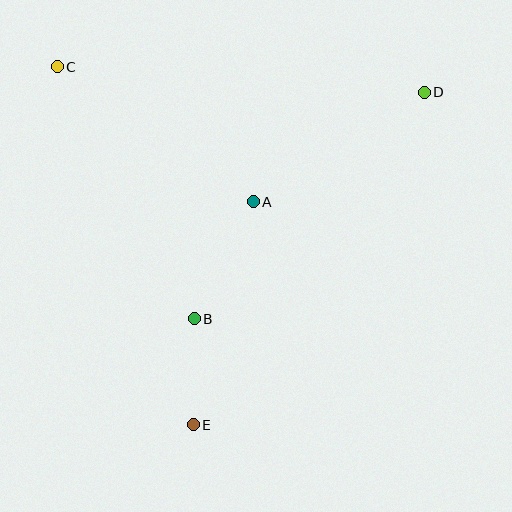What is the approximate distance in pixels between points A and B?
The distance between A and B is approximately 131 pixels.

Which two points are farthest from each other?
Points D and E are farthest from each other.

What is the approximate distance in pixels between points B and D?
The distance between B and D is approximately 323 pixels.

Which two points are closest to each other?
Points B and E are closest to each other.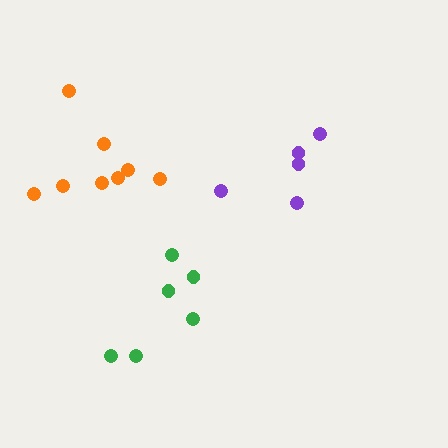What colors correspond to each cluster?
The clusters are colored: purple, green, orange.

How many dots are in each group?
Group 1: 5 dots, Group 2: 6 dots, Group 3: 8 dots (19 total).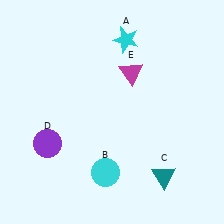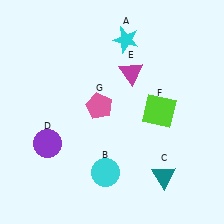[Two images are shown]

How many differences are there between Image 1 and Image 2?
There are 2 differences between the two images.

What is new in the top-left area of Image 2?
A pink pentagon (G) was added in the top-left area of Image 2.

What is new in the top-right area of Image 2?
A lime square (F) was added in the top-right area of Image 2.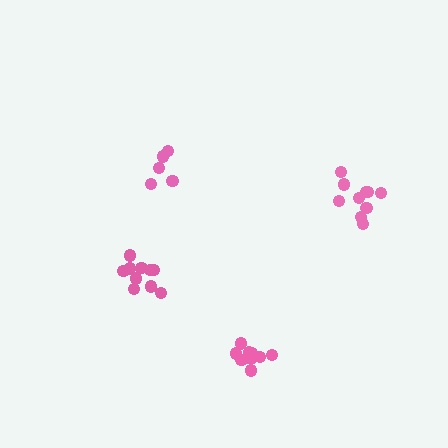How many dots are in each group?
Group 1: 5 dots, Group 2: 10 dots, Group 3: 10 dots, Group 4: 10 dots (35 total).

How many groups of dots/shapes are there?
There are 4 groups.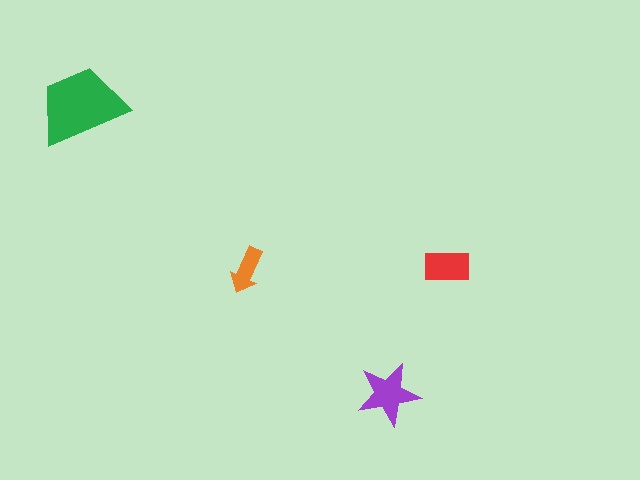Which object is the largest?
The green trapezoid.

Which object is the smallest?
The orange arrow.